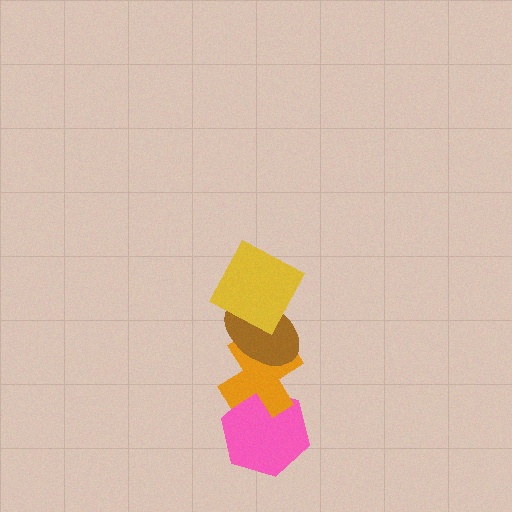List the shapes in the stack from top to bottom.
From top to bottom: the yellow square, the brown ellipse, the orange cross, the pink hexagon.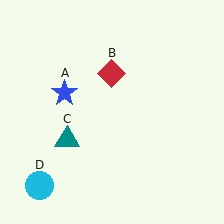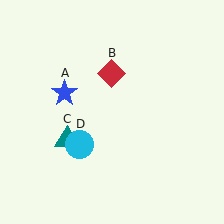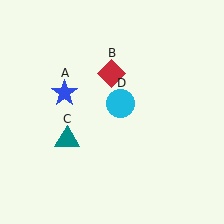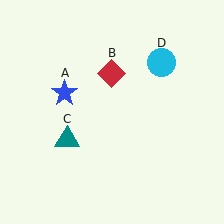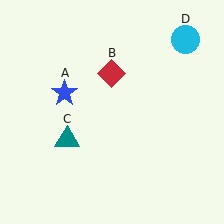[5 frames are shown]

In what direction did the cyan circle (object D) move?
The cyan circle (object D) moved up and to the right.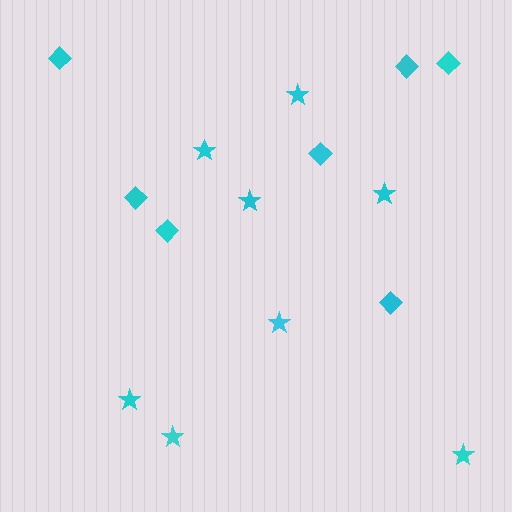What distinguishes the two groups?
There are 2 groups: one group of diamonds (7) and one group of stars (8).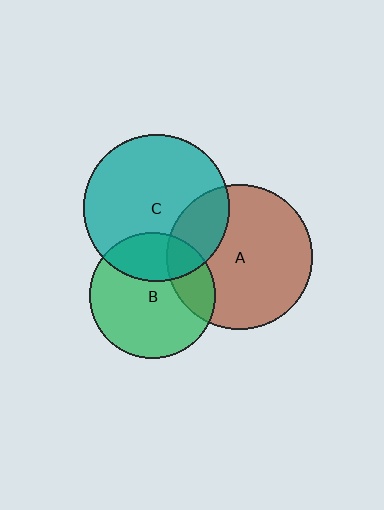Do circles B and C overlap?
Yes.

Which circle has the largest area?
Circle C (teal).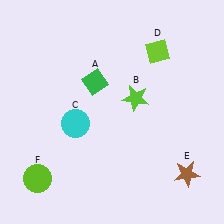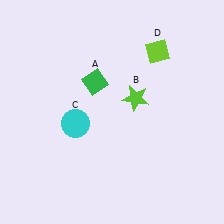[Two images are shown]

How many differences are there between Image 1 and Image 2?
There are 2 differences between the two images.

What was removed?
The lime circle (F), the brown star (E) were removed in Image 2.